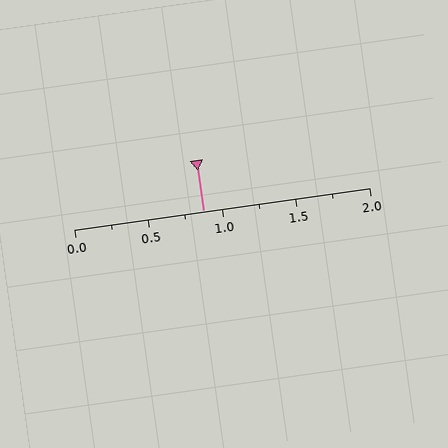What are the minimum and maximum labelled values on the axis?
The axis runs from 0.0 to 2.0.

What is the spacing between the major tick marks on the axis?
The major ticks are spaced 0.5 apart.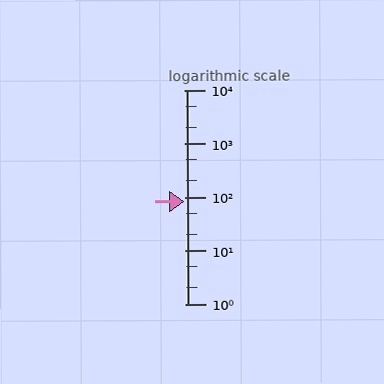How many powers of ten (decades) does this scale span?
The scale spans 4 decades, from 1 to 10000.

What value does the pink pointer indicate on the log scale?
The pointer indicates approximately 83.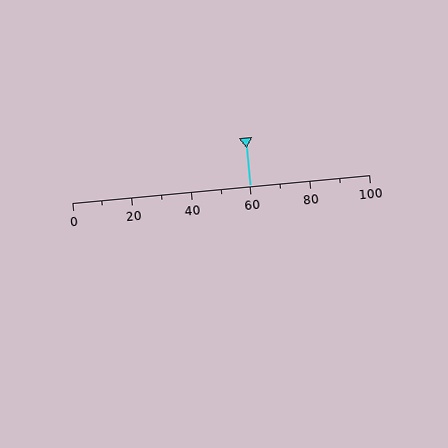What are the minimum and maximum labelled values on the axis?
The axis runs from 0 to 100.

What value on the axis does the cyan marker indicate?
The marker indicates approximately 60.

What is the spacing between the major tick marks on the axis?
The major ticks are spaced 20 apart.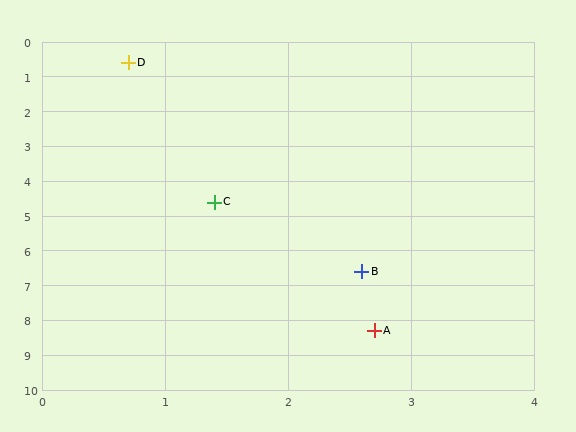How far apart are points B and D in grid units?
Points B and D are about 6.3 grid units apart.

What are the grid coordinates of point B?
Point B is at approximately (2.6, 6.6).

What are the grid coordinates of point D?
Point D is at approximately (0.7, 0.6).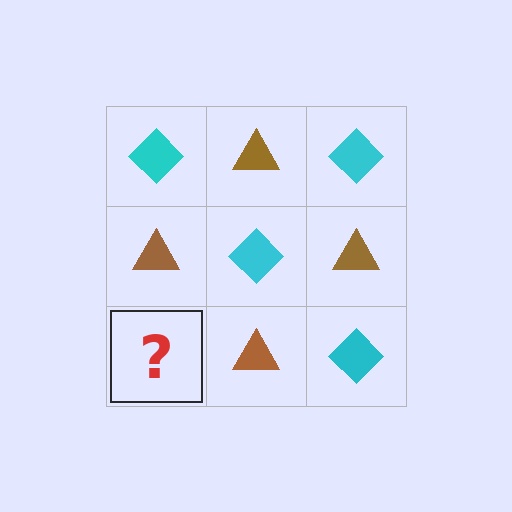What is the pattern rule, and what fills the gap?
The rule is that it alternates cyan diamond and brown triangle in a checkerboard pattern. The gap should be filled with a cyan diamond.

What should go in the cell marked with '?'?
The missing cell should contain a cyan diamond.